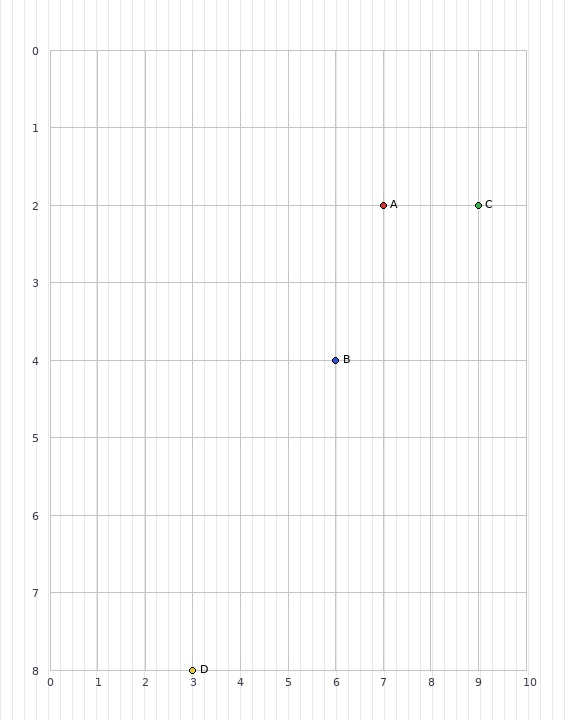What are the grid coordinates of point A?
Point A is at grid coordinates (7, 2).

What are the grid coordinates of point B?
Point B is at grid coordinates (6, 4).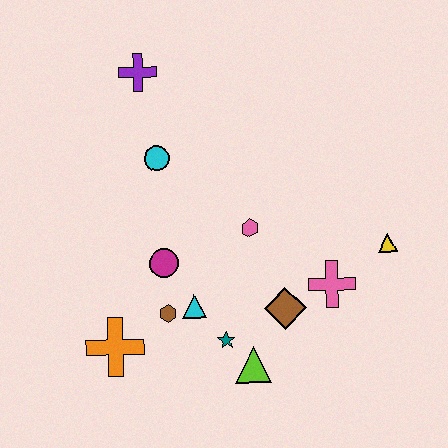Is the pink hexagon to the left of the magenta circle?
No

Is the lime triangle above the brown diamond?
No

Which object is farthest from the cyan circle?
The yellow triangle is farthest from the cyan circle.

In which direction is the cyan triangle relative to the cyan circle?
The cyan triangle is below the cyan circle.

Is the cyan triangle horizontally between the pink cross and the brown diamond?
No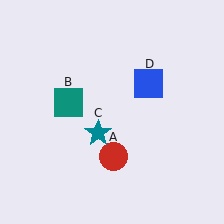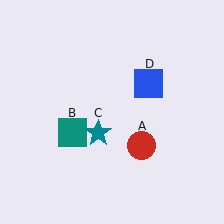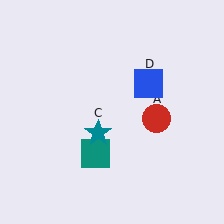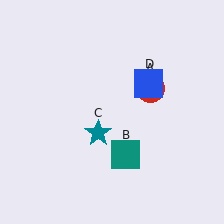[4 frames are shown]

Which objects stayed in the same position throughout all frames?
Teal star (object C) and blue square (object D) remained stationary.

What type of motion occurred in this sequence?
The red circle (object A), teal square (object B) rotated counterclockwise around the center of the scene.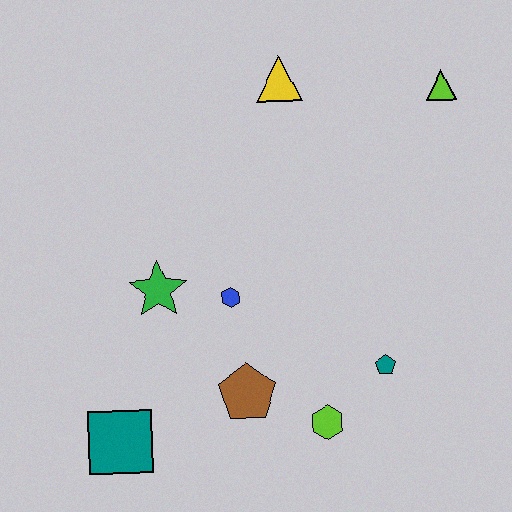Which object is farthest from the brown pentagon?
The lime triangle is farthest from the brown pentagon.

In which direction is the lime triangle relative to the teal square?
The lime triangle is above the teal square.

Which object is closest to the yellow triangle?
The lime triangle is closest to the yellow triangle.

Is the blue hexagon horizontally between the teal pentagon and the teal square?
Yes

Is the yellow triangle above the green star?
Yes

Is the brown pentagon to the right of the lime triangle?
No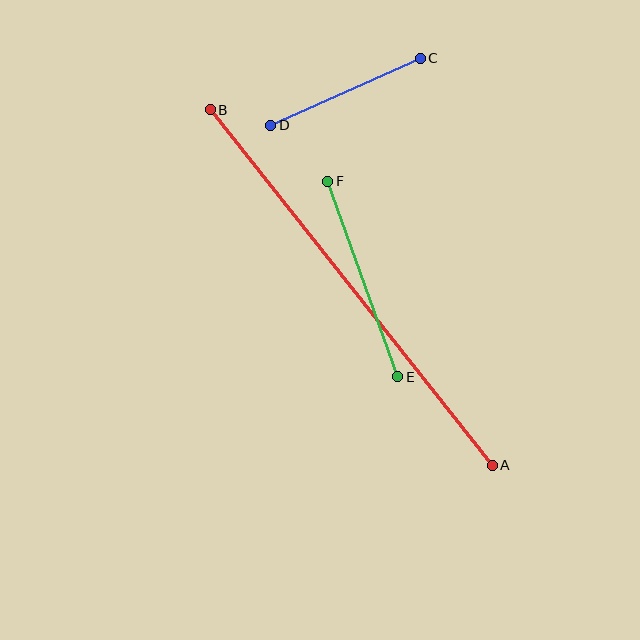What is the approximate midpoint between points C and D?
The midpoint is at approximately (345, 92) pixels.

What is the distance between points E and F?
The distance is approximately 208 pixels.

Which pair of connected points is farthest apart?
Points A and B are farthest apart.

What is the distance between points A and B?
The distance is approximately 454 pixels.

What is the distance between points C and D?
The distance is approximately 164 pixels.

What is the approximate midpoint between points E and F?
The midpoint is at approximately (363, 279) pixels.